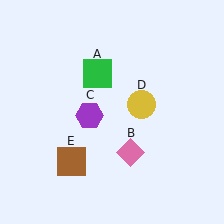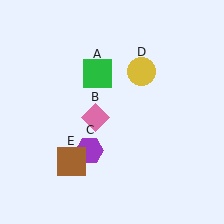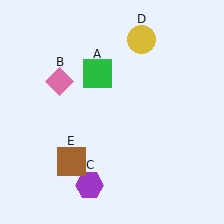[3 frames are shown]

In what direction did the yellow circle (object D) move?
The yellow circle (object D) moved up.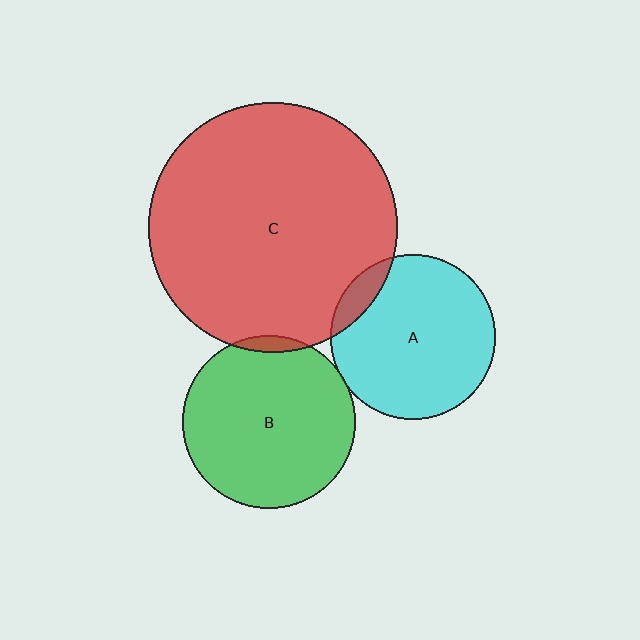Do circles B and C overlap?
Yes.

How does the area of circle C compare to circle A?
Approximately 2.3 times.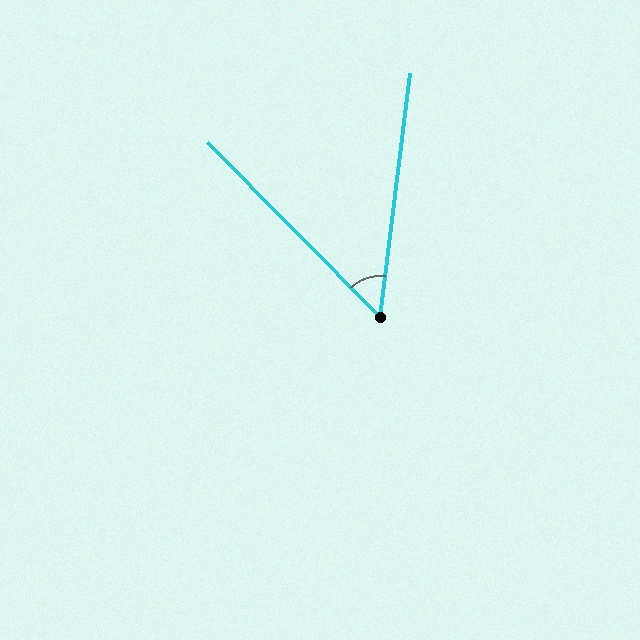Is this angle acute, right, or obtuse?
It is acute.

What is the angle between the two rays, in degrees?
Approximately 52 degrees.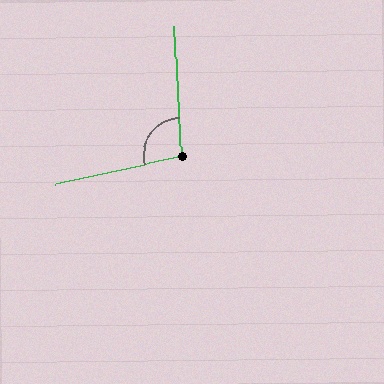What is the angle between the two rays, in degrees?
Approximately 99 degrees.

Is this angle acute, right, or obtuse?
It is obtuse.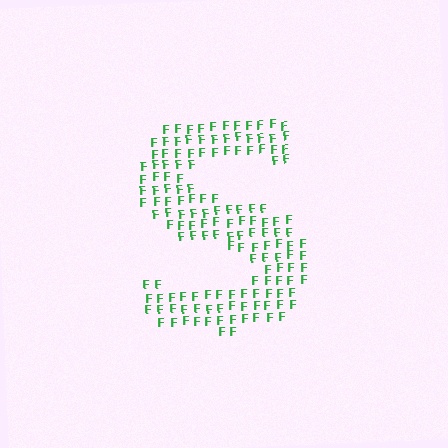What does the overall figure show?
The overall figure shows the letter S.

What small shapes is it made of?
It is made of small letter F's.